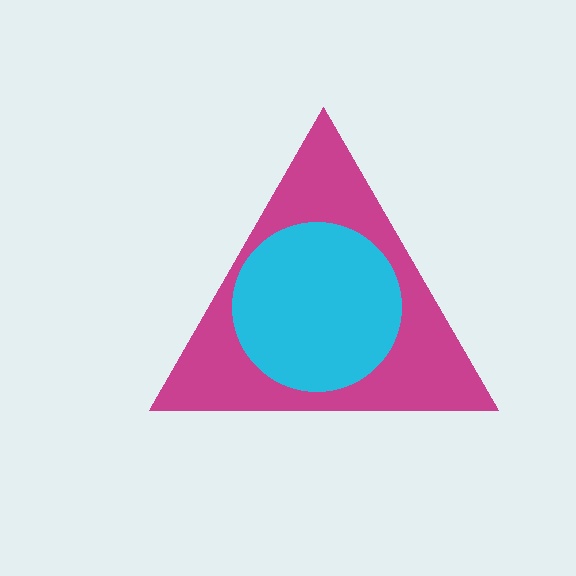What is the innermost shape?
The cyan circle.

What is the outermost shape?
The magenta triangle.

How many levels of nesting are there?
2.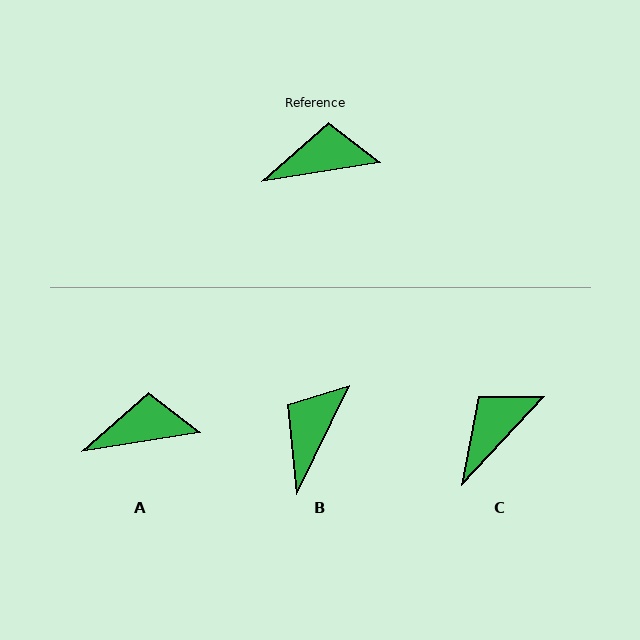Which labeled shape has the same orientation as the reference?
A.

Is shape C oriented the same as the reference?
No, it is off by about 38 degrees.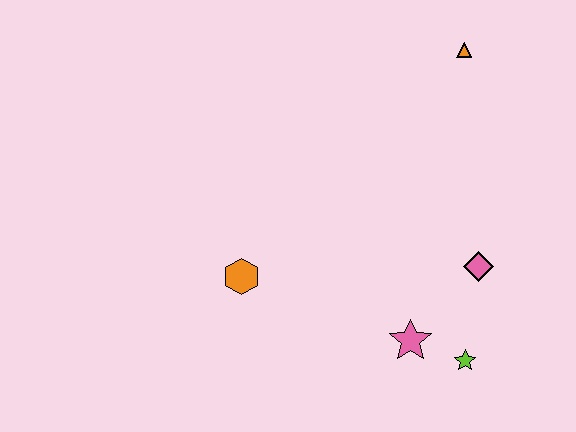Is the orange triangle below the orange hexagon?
No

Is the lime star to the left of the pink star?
No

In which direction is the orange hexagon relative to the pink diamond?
The orange hexagon is to the left of the pink diamond.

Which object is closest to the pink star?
The lime star is closest to the pink star.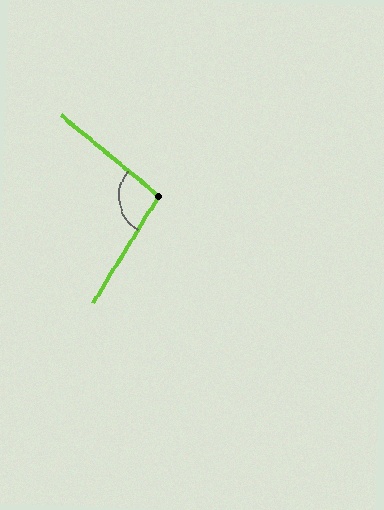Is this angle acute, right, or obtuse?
It is obtuse.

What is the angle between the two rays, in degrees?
Approximately 98 degrees.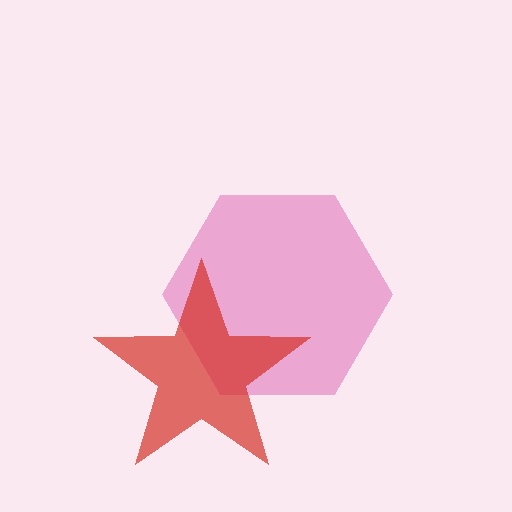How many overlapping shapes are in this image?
There are 2 overlapping shapes in the image.